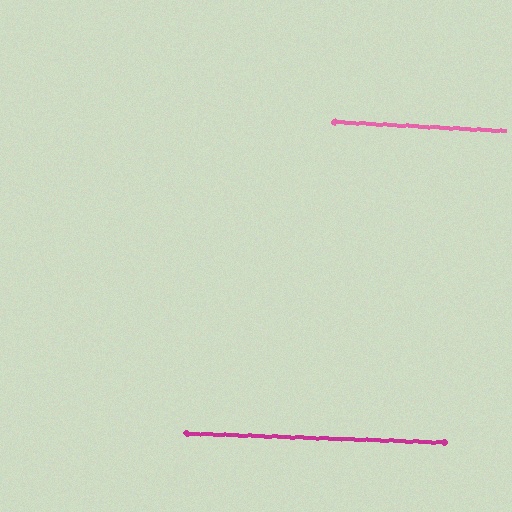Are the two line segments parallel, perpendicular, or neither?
Parallel — their directions differ by only 0.9°.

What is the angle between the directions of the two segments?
Approximately 1 degree.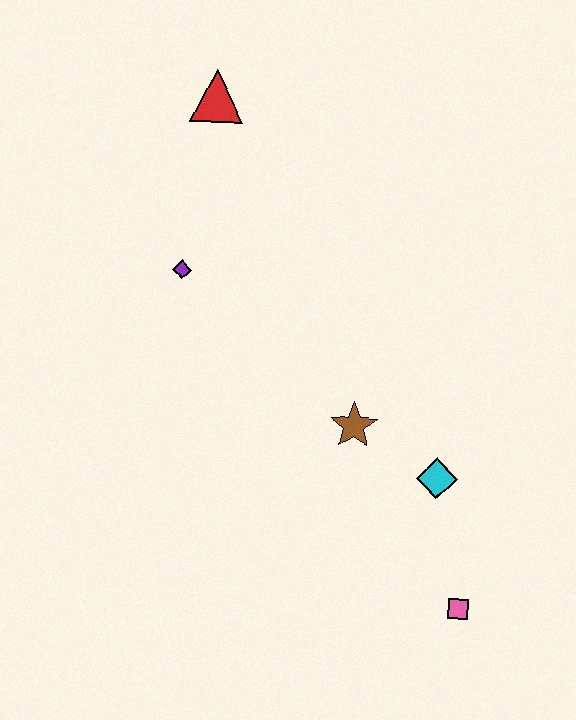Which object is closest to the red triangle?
The purple diamond is closest to the red triangle.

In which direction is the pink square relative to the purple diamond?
The pink square is below the purple diamond.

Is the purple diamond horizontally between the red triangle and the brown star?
No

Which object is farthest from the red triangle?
The pink square is farthest from the red triangle.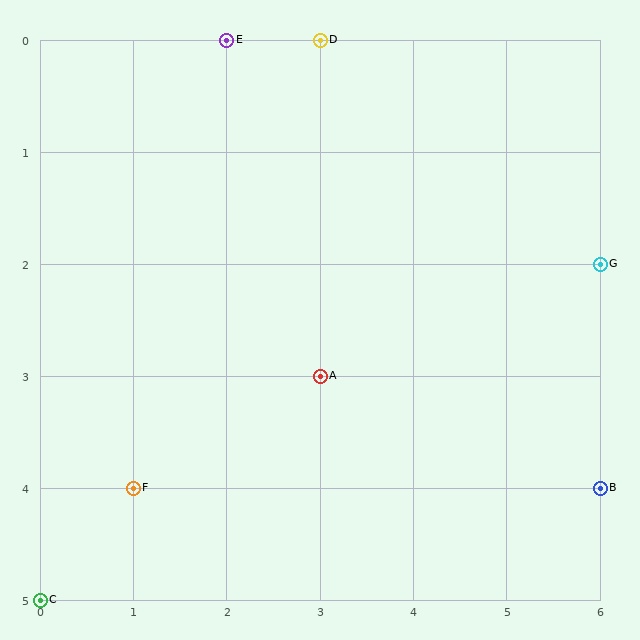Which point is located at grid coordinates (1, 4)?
Point F is at (1, 4).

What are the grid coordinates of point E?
Point E is at grid coordinates (2, 0).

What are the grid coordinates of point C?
Point C is at grid coordinates (0, 5).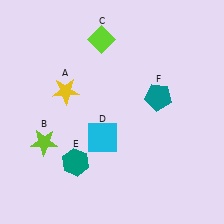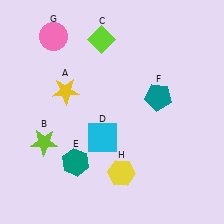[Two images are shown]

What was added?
A pink circle (G), a yellow hexagon (H) were added in Image 2.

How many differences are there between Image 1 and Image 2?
There are 2 differences between the two images.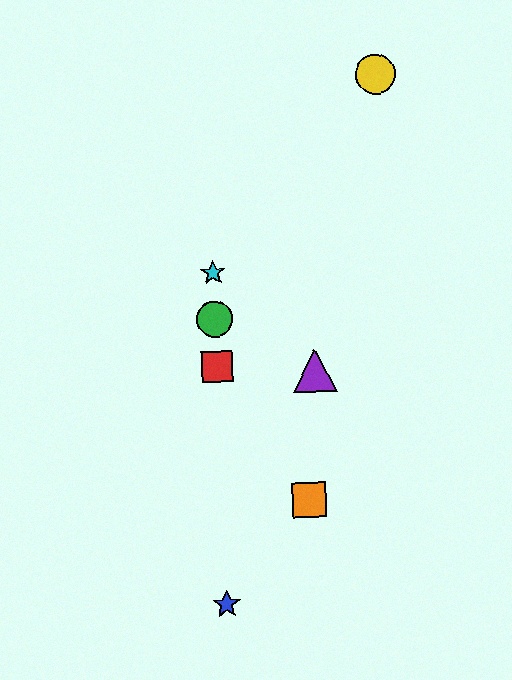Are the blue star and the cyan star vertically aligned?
Yes, both are at x≈227.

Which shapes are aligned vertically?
The red square, the blue star, the green circle, the cyan star are aligned vertically.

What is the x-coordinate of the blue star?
The blue star is at x≈227.